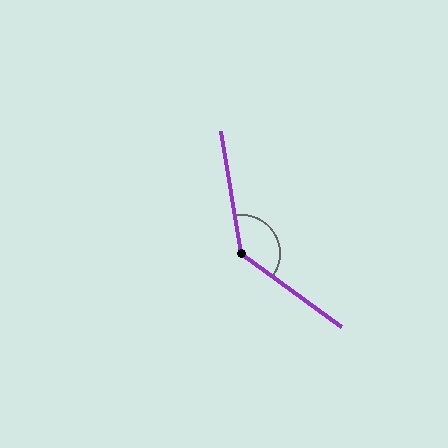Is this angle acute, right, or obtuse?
It is obtuse.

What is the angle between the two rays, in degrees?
Approximately 135 degrees.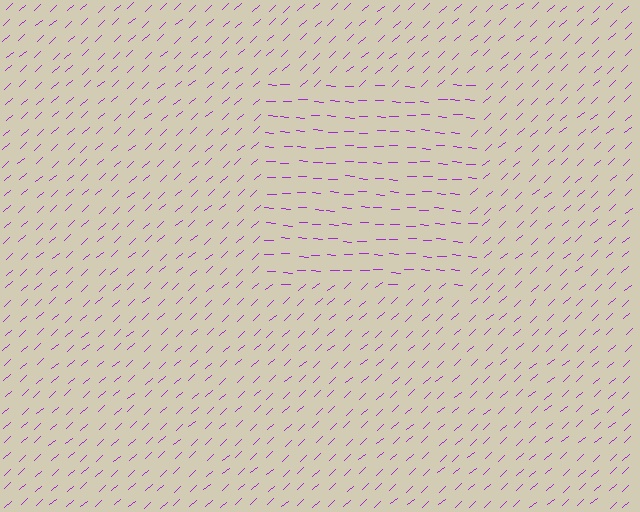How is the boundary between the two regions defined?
The boundary is defined purely by a change in line orientation (approximately 45 degrees difference). All lines are the same color and thickness.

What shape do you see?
I see a rectangle.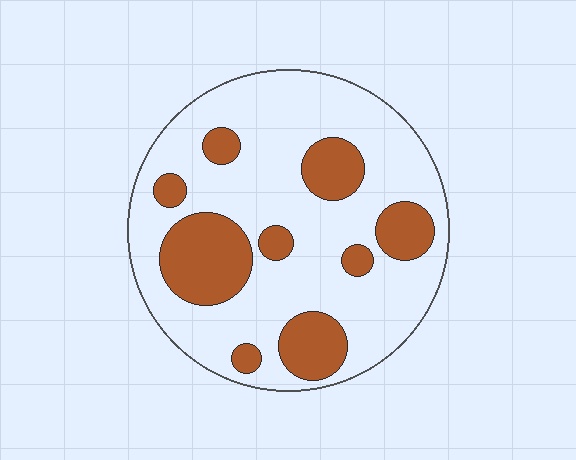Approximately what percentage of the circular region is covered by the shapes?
Approximately 25%.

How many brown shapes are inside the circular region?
9.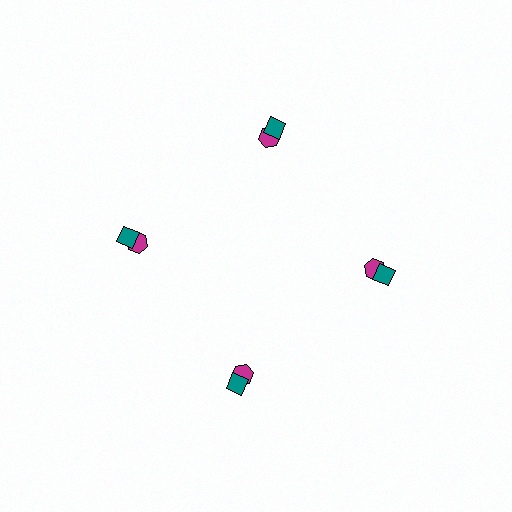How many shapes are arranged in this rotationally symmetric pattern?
There are 8 shapes, arranged in 4 groups of 2.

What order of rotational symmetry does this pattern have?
This pattern has 4-fold rotational symmetry.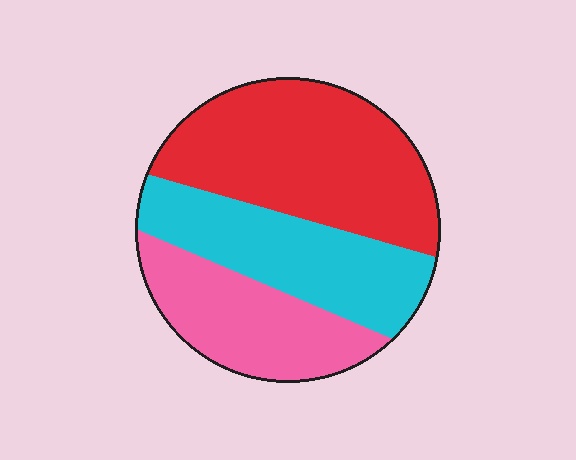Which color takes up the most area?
Red, at roughly 45%.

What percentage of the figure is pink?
Pink takes up about one quarter (1/4) of the figure.